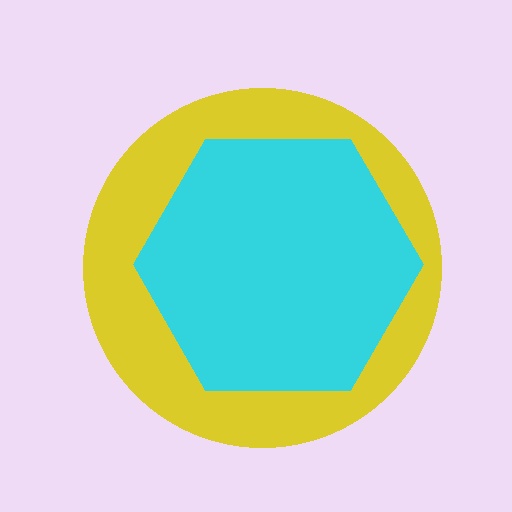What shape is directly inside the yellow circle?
The cyan hexagon.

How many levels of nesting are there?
2.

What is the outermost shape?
The yellow circle.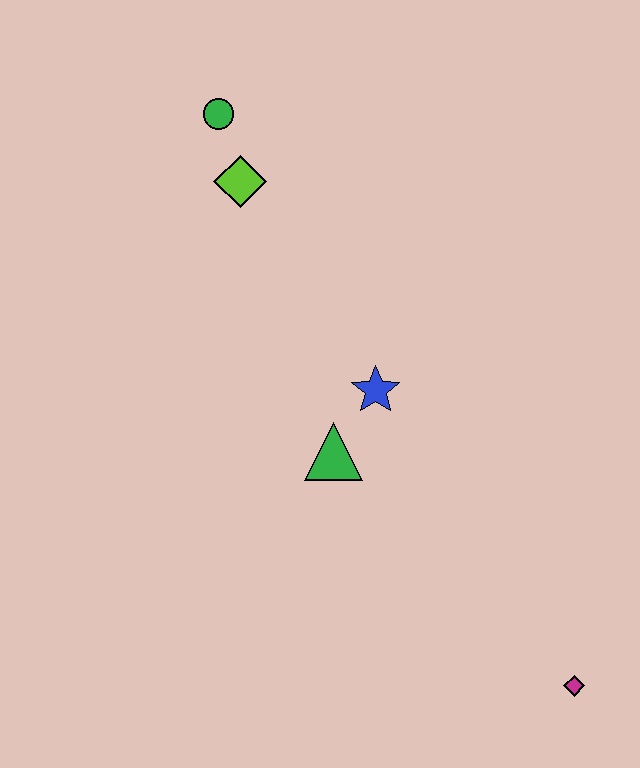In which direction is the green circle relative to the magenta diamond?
The green circle is above the magenta diamond.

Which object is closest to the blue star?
The green triangle is closest to the blue star.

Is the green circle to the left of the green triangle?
Yes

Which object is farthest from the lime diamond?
The magenta diamond is farthest from the lime diamond.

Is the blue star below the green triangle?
No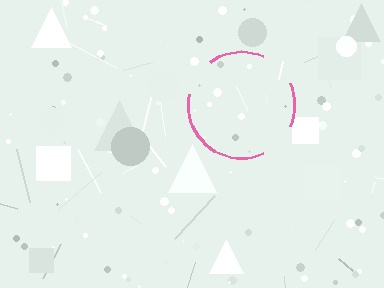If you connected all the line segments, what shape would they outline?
They would outline a circle.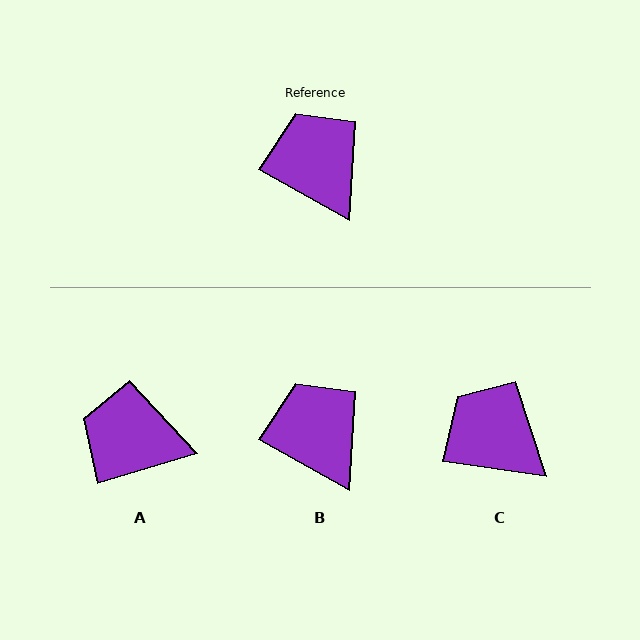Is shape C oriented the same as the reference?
No, it is off by about 22 degrees.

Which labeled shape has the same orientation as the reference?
B.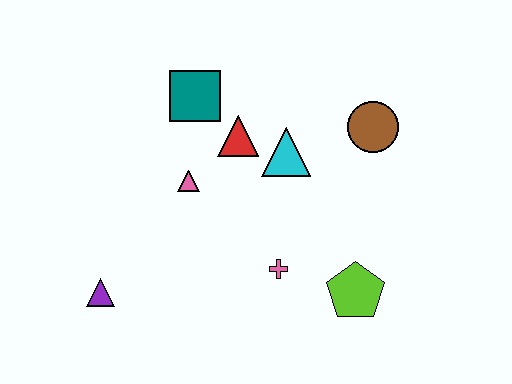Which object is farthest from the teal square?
The lime pentagon is farthest from the teal square.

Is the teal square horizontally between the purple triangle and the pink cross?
Yes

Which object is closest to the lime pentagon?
The pink cross is closest to the lime pentagon.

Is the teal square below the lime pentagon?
No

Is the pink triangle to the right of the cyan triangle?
No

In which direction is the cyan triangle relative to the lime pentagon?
The cyan triangle is above the lime pentagon.